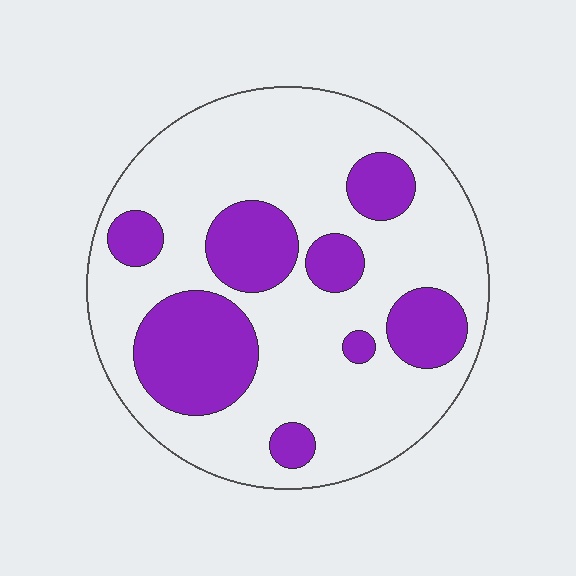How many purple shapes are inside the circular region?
8.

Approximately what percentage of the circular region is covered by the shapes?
Approximately 30%.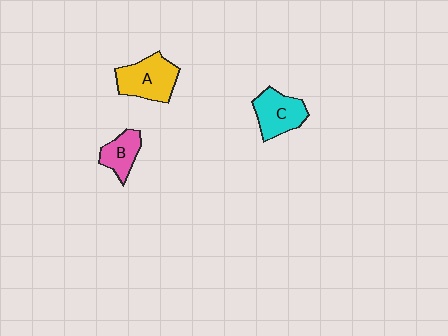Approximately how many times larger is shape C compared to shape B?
Approximately 1.4 times.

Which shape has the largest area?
Shape A (yellow).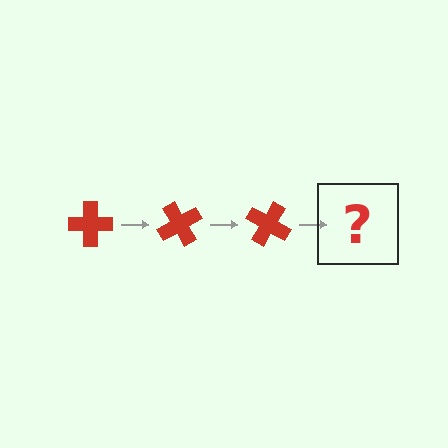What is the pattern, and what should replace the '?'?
The pattern is that the cross rotates 60 degrees each step. The '?' should be a red cross rotated 180 degrees.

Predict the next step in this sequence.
The next step is a red cross rotated 180 degrees.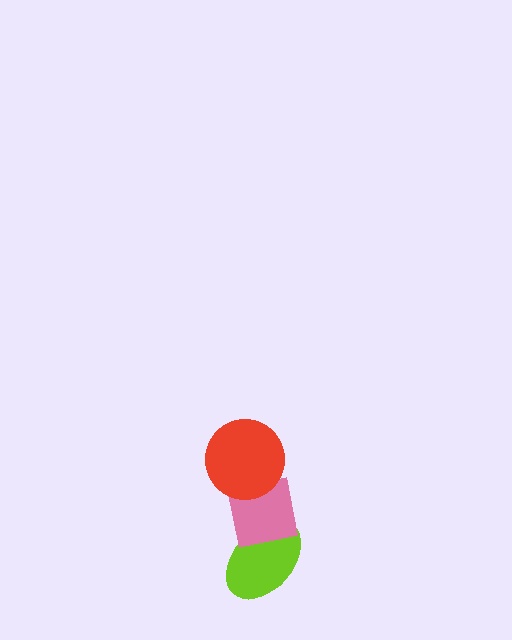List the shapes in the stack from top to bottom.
From top to bottom: the red circle, the pink square, the lime ellipse.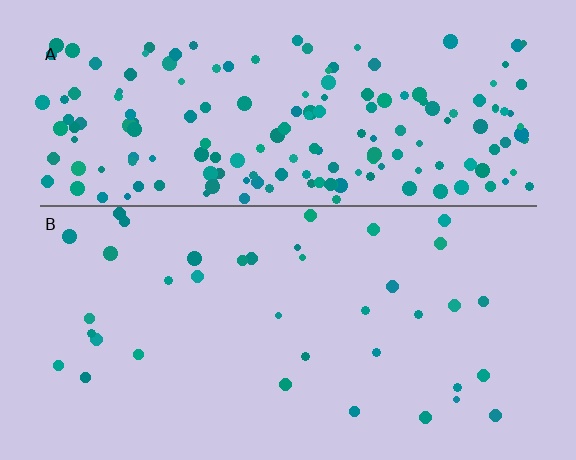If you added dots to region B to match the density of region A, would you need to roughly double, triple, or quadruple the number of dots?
Approximately quadruple.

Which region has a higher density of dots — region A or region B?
A (the top).